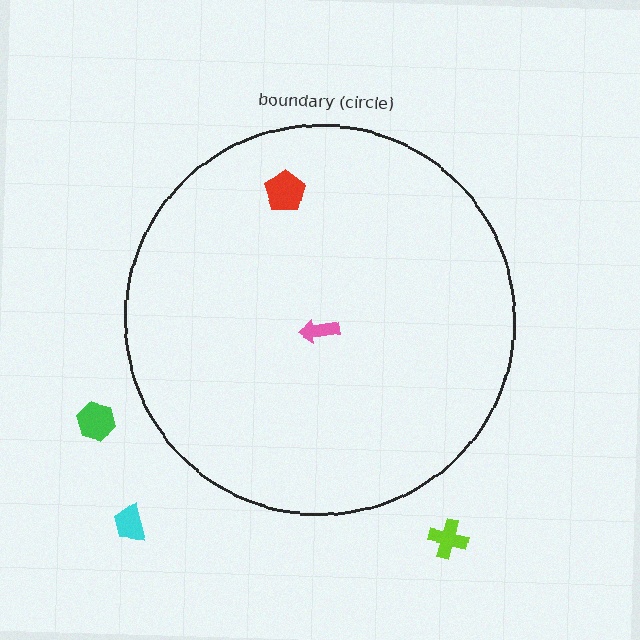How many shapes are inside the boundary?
2 inside, 3 outside.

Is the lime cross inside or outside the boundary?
Outside.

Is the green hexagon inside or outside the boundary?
Outside.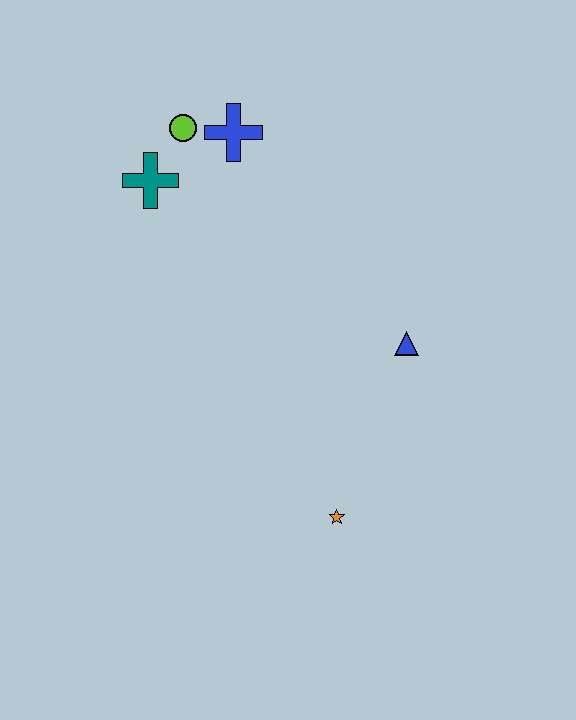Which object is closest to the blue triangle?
The orange star is closest to the blue triangle.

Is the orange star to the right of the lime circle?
Yes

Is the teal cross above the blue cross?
No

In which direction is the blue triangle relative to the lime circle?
The blue triangle is to the right of the lime circle.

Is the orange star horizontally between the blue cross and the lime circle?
No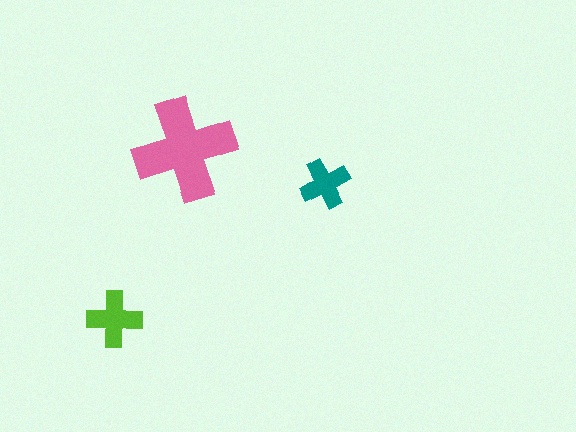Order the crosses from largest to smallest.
the pink one, the lime one, the teal one.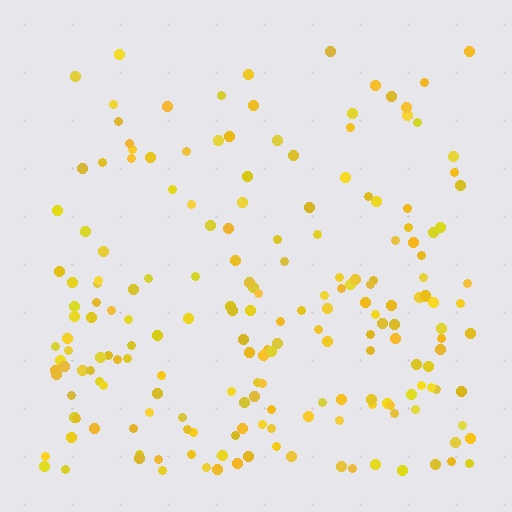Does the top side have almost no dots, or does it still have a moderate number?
Still a moderate number, just noticeably fewer than the bottom.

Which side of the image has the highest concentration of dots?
The bottom.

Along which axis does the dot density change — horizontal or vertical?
Vertical.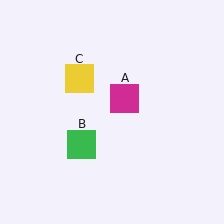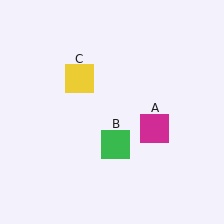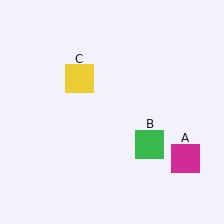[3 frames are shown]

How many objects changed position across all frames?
2 objects changed position: magenta square (object A), green square (object B).